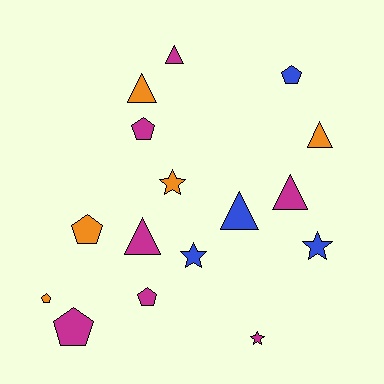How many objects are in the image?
There are 16 objects.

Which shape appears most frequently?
Pentagon, with 6 objects.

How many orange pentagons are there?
There are 2 orange pentagons.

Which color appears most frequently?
Magenta, with 7 objects.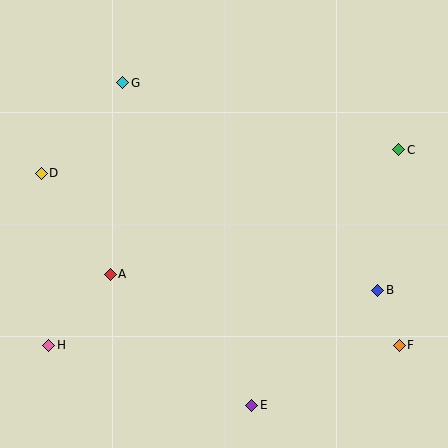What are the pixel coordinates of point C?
Point C is at (399, 150).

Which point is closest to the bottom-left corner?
Point H is closest to the bottom-left corner.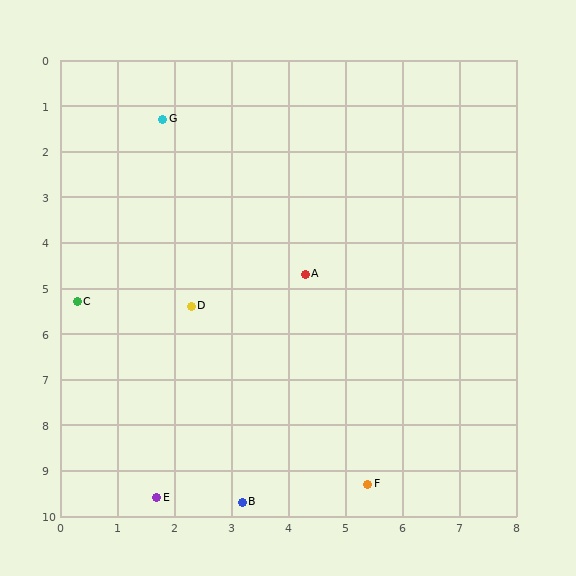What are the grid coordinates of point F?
Point F is at approximately (5.4, 9.3).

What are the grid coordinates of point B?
Point B is at approximately (3.2, 9.7).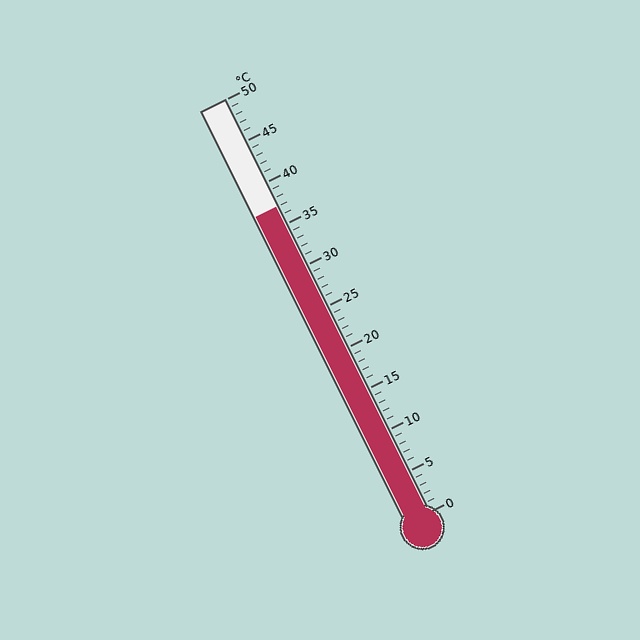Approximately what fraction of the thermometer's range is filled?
The thermometer is filled to approximately 75% of its range.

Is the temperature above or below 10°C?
The temperature is above 10°C.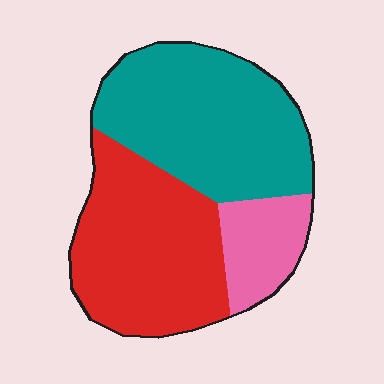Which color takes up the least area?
Pink, at roughly 15%.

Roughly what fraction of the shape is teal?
Teal covers around 45% of the shape.